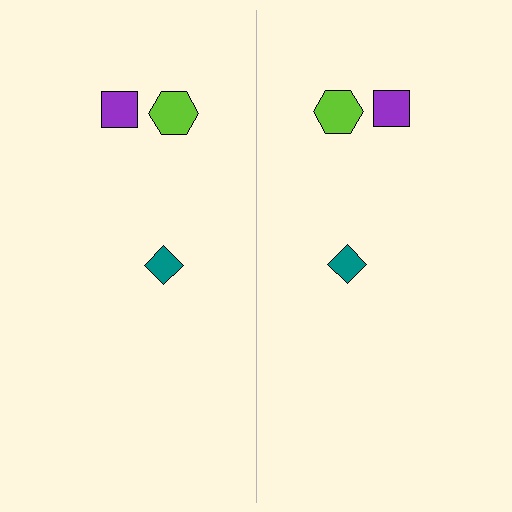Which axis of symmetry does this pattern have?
The pattern has a vertical axis of symmetry running through the center of the image.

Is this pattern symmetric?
Yes, this pattern has bilateral (reflection) symmetry.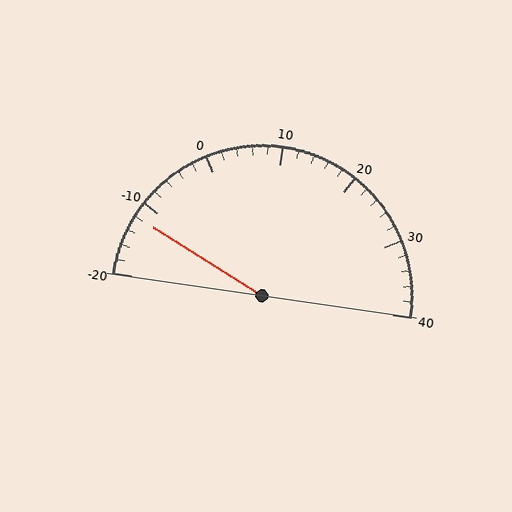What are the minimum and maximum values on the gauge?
The gauge ranges from -20 to 40.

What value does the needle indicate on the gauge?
The needle indicates approximately -12.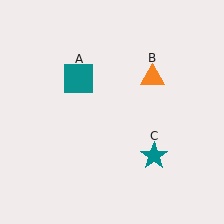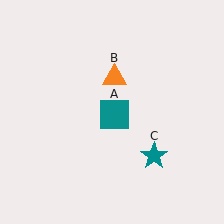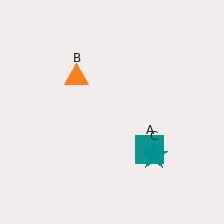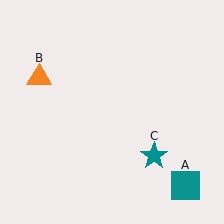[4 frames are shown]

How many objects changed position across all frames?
2 objects changed position: teal square (object A), orange triangle (object B).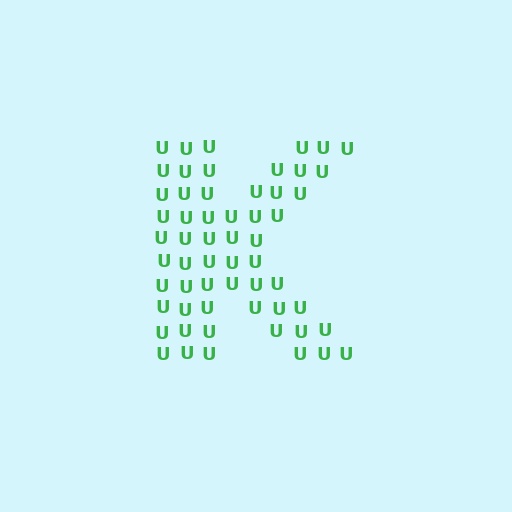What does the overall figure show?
The overall figure shows the letter K.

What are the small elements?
The small elements are letter U's.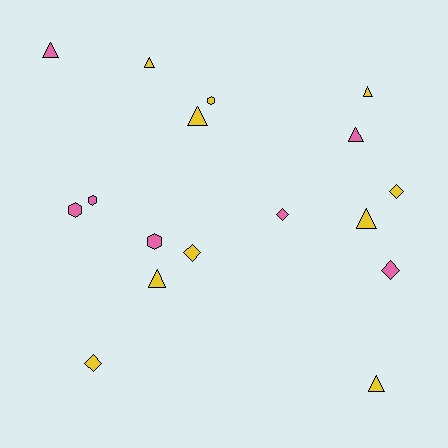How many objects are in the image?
There are 17 objects.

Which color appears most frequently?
Yellow, with 10 objects.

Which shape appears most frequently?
Triangle, with 8 objects.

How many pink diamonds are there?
There are 2 pink diamonds.